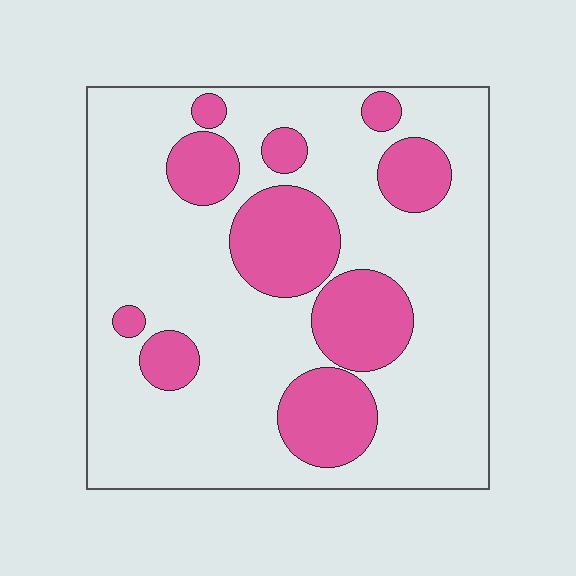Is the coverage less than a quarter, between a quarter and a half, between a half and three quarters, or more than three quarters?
Between a quarter and a half.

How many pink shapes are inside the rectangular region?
10.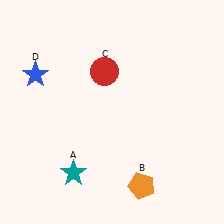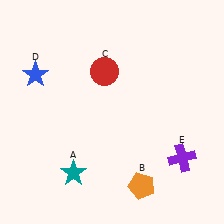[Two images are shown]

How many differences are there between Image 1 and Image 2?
There is 1 difference between the two images.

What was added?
A purple cross (E) was added in Image 2.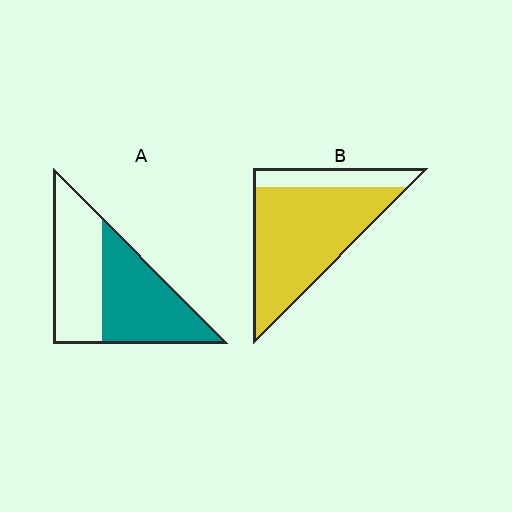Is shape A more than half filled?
Roughly half.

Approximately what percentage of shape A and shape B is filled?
A is approximately 50% and B is approximately 80%.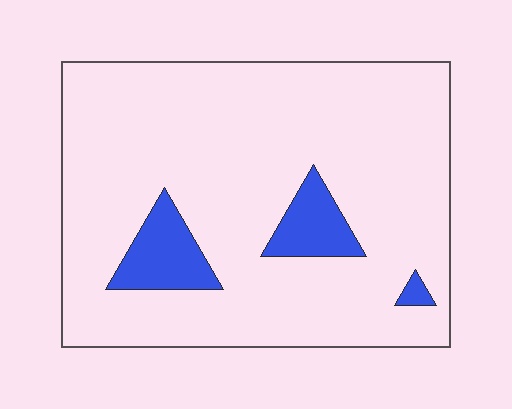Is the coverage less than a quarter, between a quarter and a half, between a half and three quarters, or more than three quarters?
Less than a quarter.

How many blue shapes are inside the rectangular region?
3.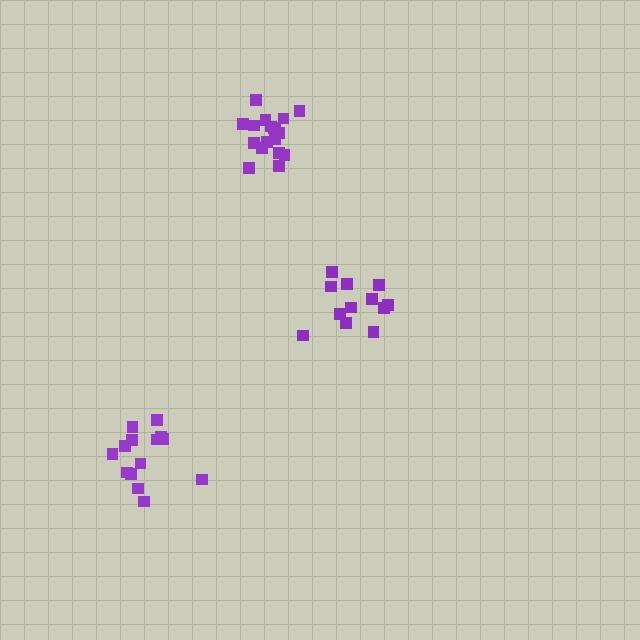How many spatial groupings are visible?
There are 3 spatial groupings.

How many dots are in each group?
Group 1: 12 dots, Group 2: 18 dots, Group 3: 14 dots (44 total).